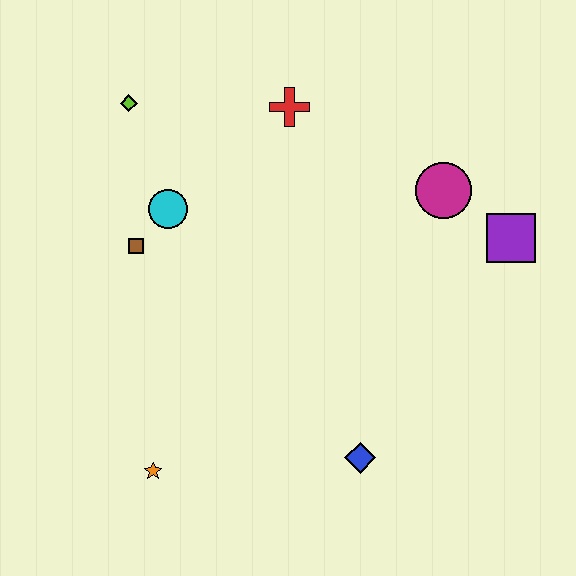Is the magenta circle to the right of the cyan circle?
Yes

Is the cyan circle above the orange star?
Yes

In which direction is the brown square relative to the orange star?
The brown square is above the orange star.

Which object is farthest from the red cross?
The orange star is farthest from the red cross.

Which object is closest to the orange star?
The blue diamond is closest to the orange star.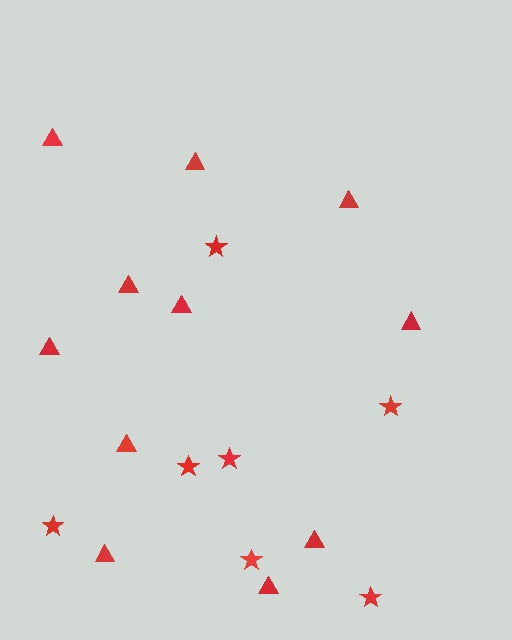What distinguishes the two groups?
There are 2 groups: one group of triangles (11) and one group of stars (7).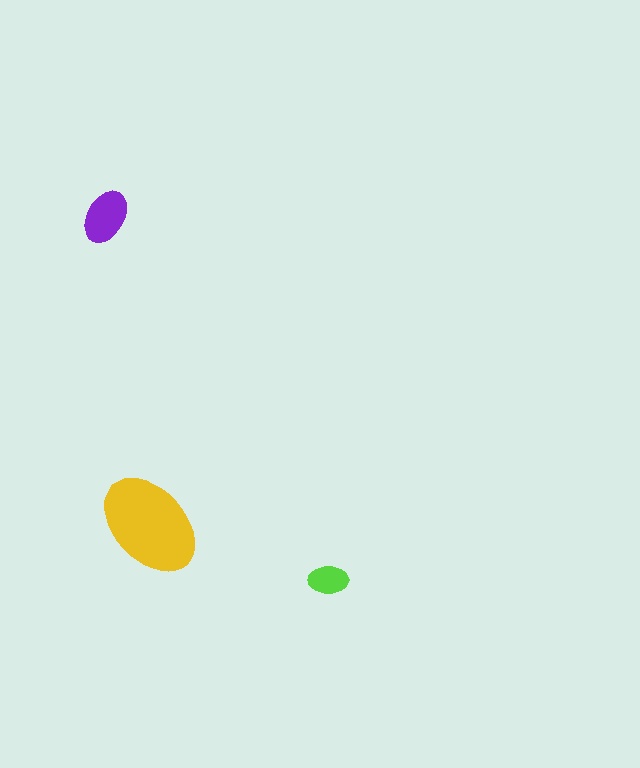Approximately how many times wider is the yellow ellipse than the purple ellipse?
About 2 times wider.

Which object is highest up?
The purple ellipse is topmost.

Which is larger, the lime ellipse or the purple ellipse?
The purple one.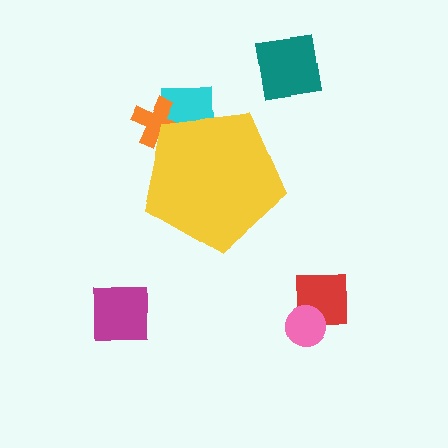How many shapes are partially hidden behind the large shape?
2 shapes are partially hidden.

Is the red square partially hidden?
No, the red square is fully visible.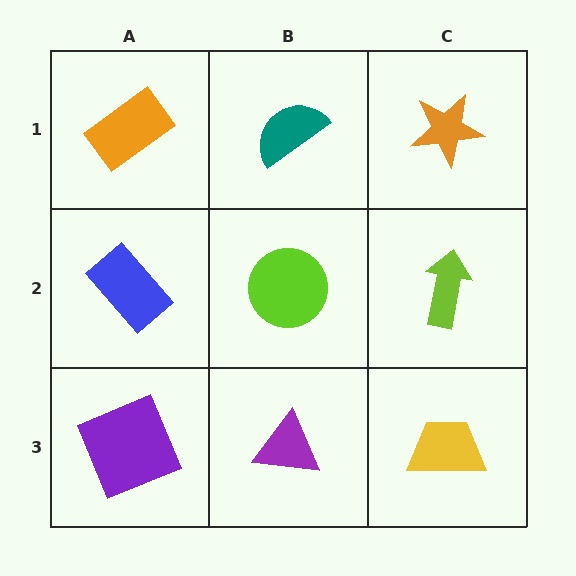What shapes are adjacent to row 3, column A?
A blue rectangle (row 2, column A), a purple triangle (row 3, column B).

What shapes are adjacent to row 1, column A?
A blue rectangle (row 2, column A), a teal semicircle (row 1, column B).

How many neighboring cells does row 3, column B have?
3.